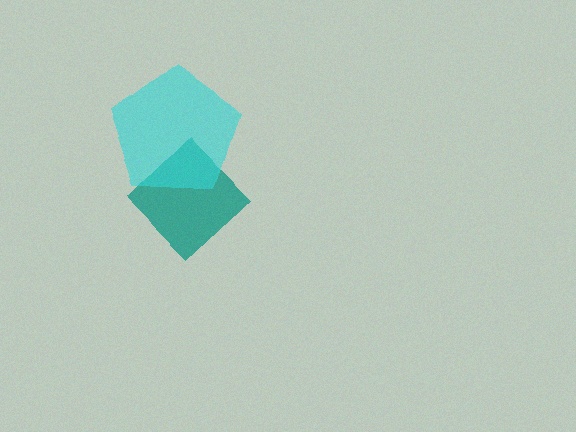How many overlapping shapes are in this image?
There are 2 overlapping shapes in the image.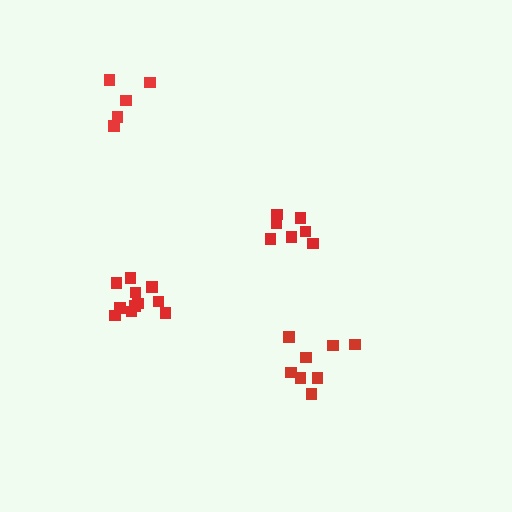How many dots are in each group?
Group 1: 7 dots, Group 2: 11 dots, Group 3: 5 dots, Group 4: 8 dots (31 total).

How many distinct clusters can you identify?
There are 4 distinct clusters.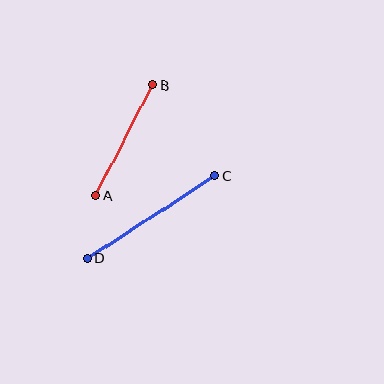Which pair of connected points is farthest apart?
Points C and D are farthest apart.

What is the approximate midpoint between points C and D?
The midpoint is at approximately (151, 217) pixels.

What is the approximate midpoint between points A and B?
The midpoint is at approximately (124, 140) pixels.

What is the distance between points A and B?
The distance is approximately 125 pixels.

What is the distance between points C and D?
The distance is approximately 152 pixels.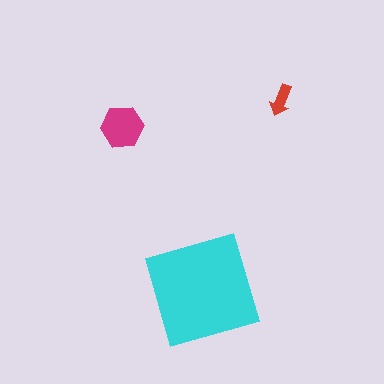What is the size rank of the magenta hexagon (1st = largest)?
2nd.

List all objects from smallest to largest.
The red arrow, the magenta hexagon, the cyan square.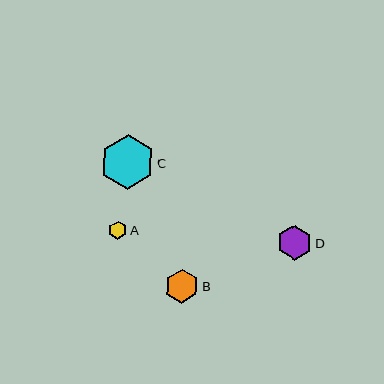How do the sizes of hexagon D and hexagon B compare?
Hexagon D and hexagon B are approximately the same size.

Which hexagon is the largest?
Hexagon C is the largest with a size of approximately 54 pixels.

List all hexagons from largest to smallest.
From largest to smallest: C, D, B, A.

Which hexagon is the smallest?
Hexagon A is the smallest with a size of approximately 18 pixels.